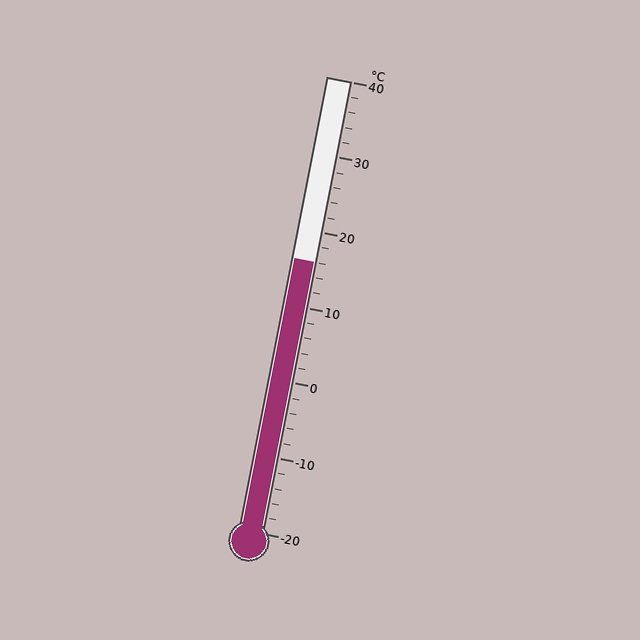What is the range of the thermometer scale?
The thermometer scale ranges from -20°C to 40°C.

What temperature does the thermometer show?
The thermometer shows approximately 16°C.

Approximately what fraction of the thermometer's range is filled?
The thermometer is filled to approximately 60% of its range.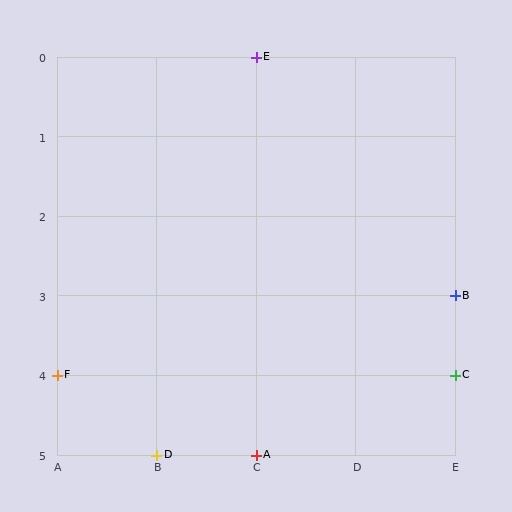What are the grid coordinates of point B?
Point B is at grid coordinates (E, 3).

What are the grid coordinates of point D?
Point D is at grid coordinates (B, 5).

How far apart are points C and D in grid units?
Points C and D are 3 columns and 1 row apart (about 3.2 grid units diagonally).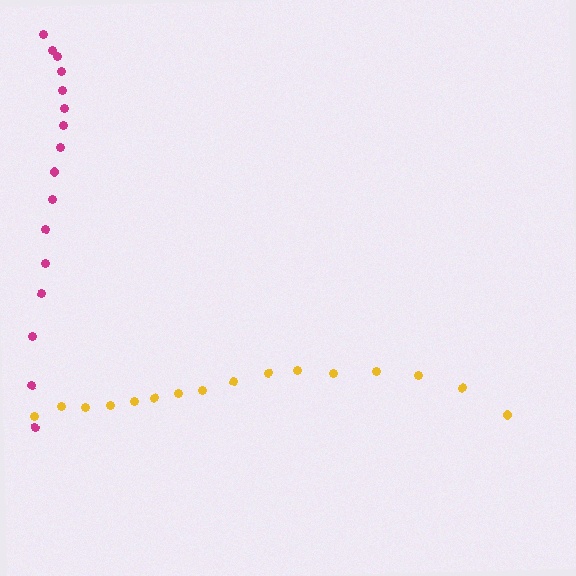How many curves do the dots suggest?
There are 2 distinct paths.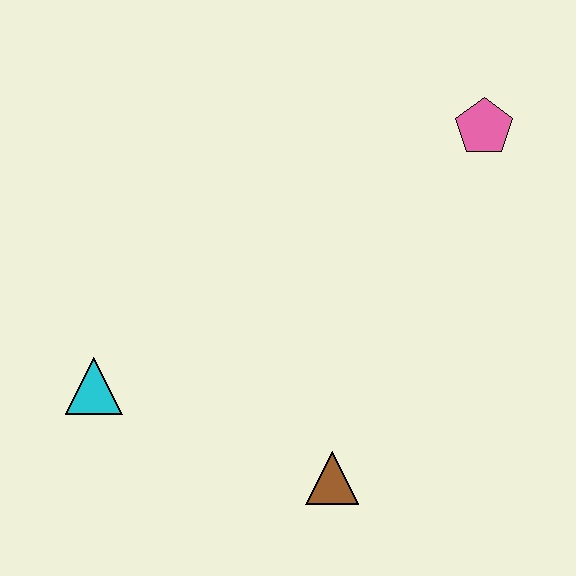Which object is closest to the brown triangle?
The cyan triangle is closest to the brown triangle.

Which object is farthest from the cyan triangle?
The pink pentagon is farthest from the cyan triangle.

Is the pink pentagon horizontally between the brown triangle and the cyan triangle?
No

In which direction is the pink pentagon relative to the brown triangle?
The pink pentagon is above the brown triangle.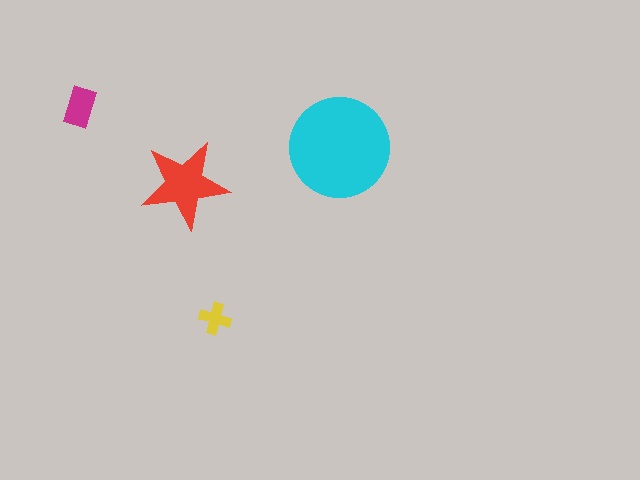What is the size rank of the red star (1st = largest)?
2nd.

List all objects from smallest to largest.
The yellow cross, the magenta rectangle, the red star, the cyan circle.